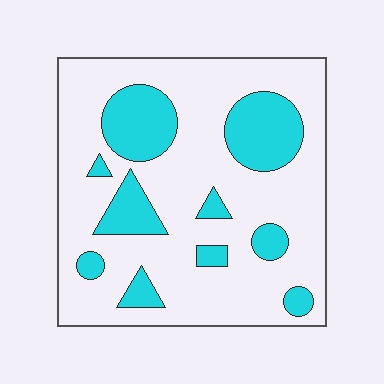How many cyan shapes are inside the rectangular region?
10.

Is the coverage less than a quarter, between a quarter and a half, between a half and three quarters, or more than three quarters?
Less than a quarter.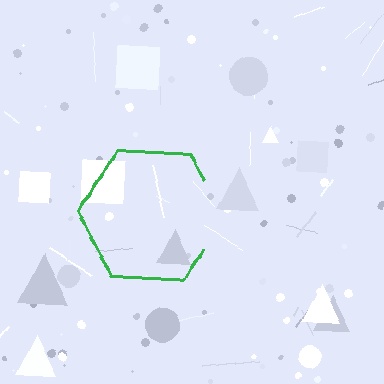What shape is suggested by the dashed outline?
The dashed outline suggests a hexagon.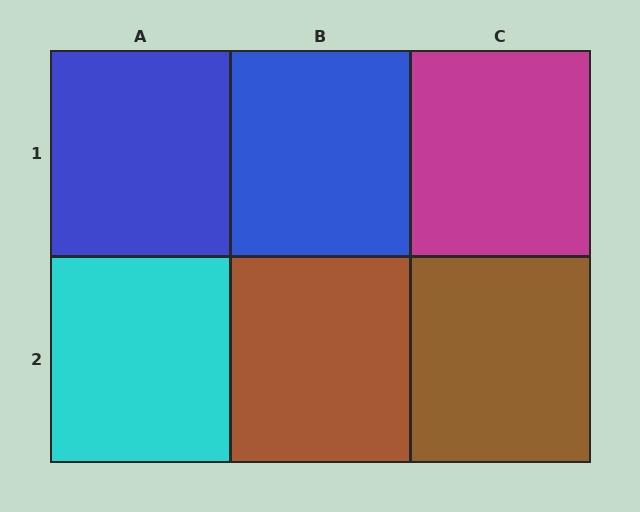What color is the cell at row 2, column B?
Brown.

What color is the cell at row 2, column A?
Cyan.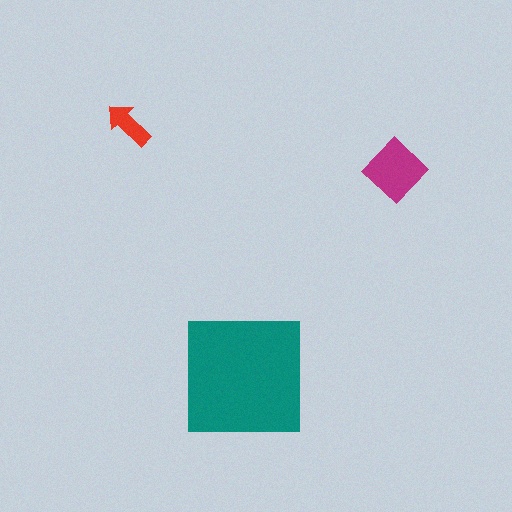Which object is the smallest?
The red arrow.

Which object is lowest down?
The teal square is bottommost.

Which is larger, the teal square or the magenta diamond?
The teal square.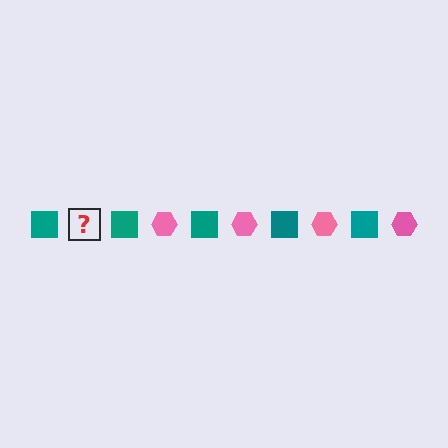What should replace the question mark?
The question mark should be replaced with a pink hexagon.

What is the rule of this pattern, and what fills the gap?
The rule is that the pattern alternates between teal square and pink hexagon. The gap should be filled with a pink hexagon.